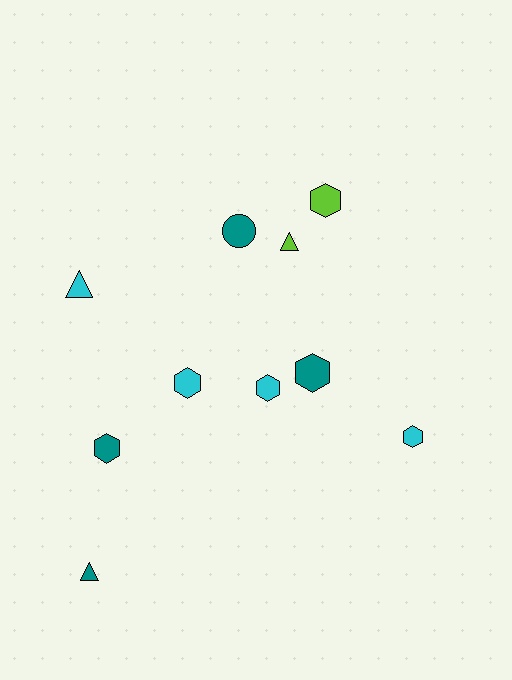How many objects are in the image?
There are 10 objects.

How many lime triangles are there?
There is 1 lime triangle.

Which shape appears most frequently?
Hexagon, with 6 objects.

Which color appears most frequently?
Teal, with 4 objects.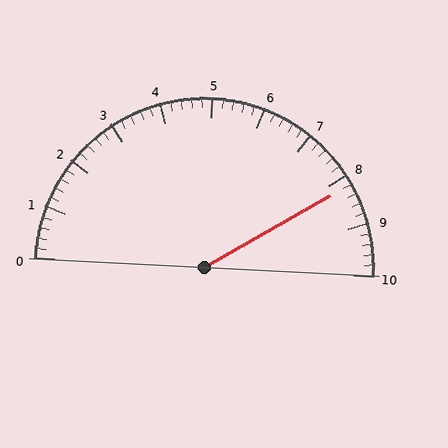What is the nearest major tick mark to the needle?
The nearest major tick mark is 8.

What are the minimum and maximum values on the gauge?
The gauge ranges from 0 to 10.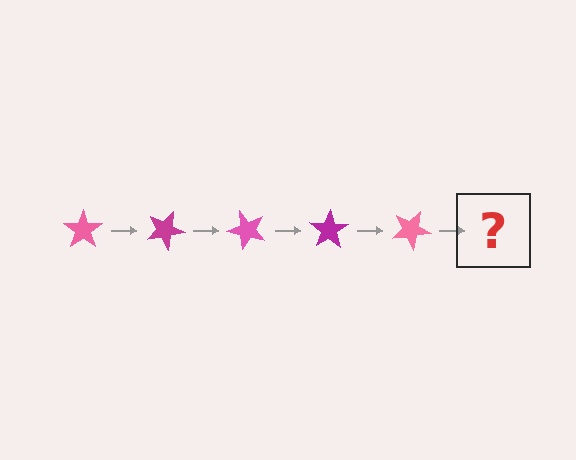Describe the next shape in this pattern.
It should be a magenta star, rotated 125 degrees from the start.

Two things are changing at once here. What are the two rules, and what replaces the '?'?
The two rules are that it rotates 25 degrees each step and the color cycles through pink and magenta. The '?' should be a magenta star, rotated 125 degrees from the start.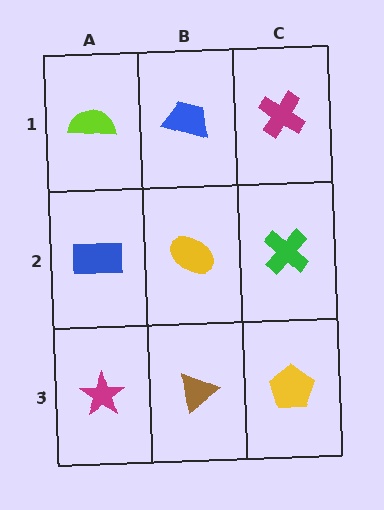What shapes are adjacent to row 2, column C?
A magenta cross (row 1, column C), a yellow pentagon (row 3, column C), a yellow ellipse (row 2, column B).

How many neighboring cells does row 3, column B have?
3.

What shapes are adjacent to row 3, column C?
A green cross (row 2, column C), a brown triangle (row 3, column B).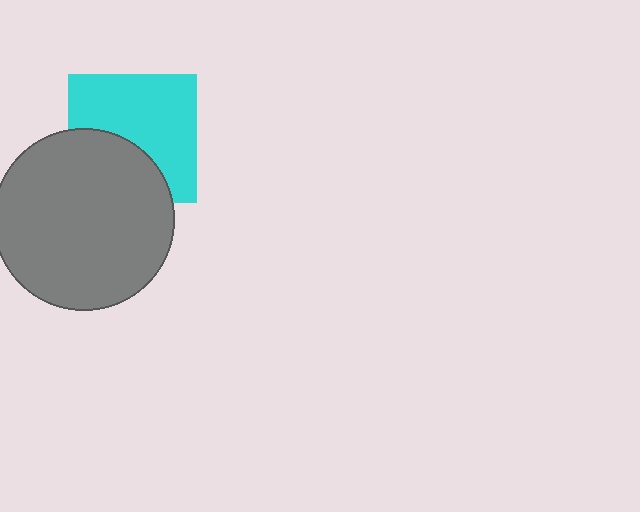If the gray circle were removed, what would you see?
You would see the complete cyan square.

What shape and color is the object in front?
The object in front is a gray circle.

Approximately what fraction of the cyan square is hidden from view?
Roughly 37% of the cyan square is hidden behind the gray circle.